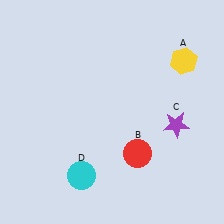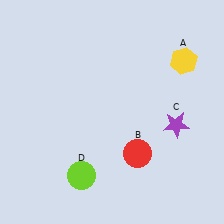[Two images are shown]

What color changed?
The circle (D) changed from cyan in Image 1 to lime in Image 2.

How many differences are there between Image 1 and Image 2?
There is 1 difference between the two images.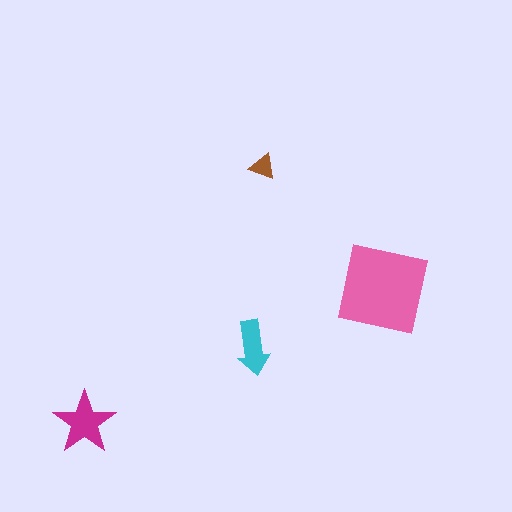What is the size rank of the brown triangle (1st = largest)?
4th.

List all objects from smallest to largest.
The brown triangle, the cyan arrow, the magenta star, the pink square.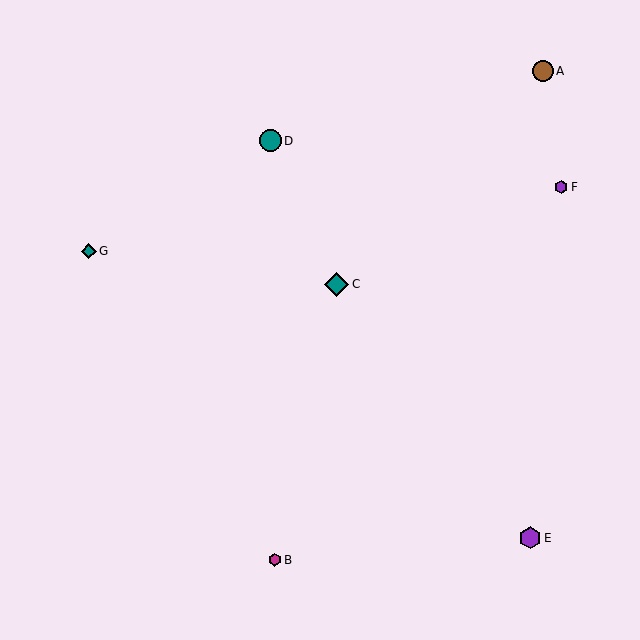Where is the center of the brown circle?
The center of the brown circle is at (543, 71).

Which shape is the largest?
The teal diamond (labeled C) is the largest.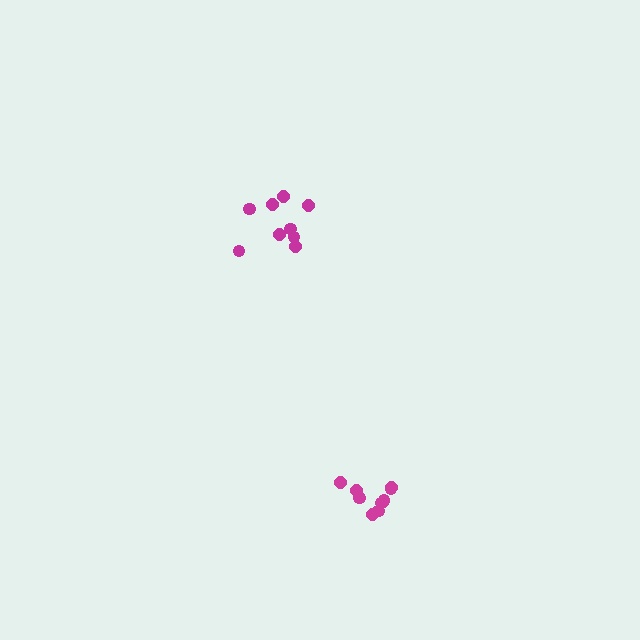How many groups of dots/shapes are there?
There are 2 groups.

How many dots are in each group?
Group 1: 9 dots, Group 2: 9 dots (18 total).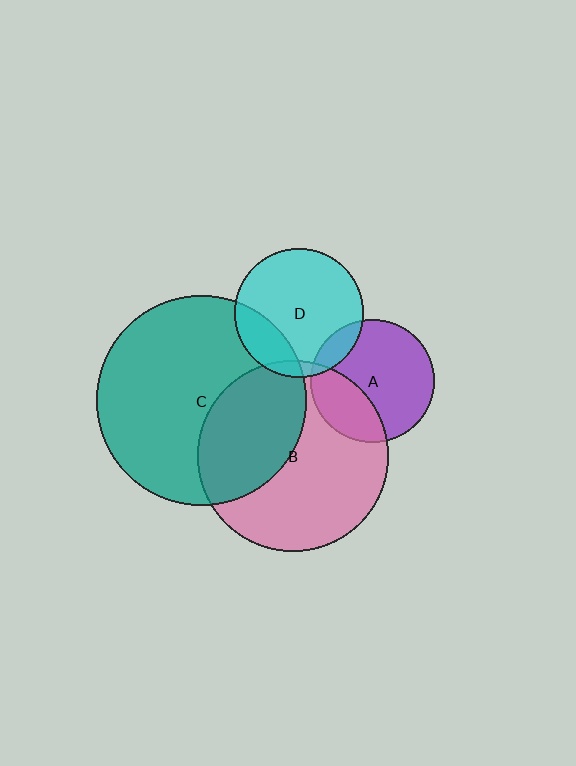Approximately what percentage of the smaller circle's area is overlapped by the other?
Approximately 5%.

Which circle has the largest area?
Circle C (teal).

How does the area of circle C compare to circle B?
Approximately 1.2 times.